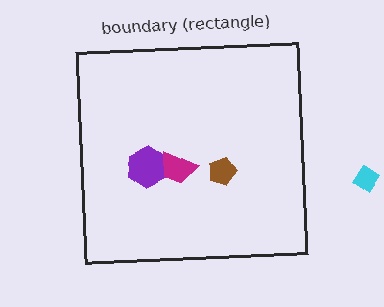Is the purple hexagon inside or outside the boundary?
Inside.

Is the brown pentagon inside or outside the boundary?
Inside.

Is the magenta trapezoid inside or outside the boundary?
Inside.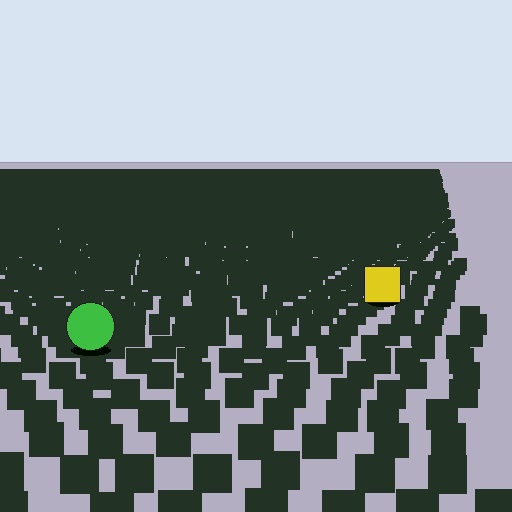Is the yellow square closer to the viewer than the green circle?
No. The green circle is closer — you can tell from the texture gradient: the ground texture is coarser near it.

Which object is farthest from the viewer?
The yellow square is farthest from the viewer. It appears smaller and the ground texture around it is denser.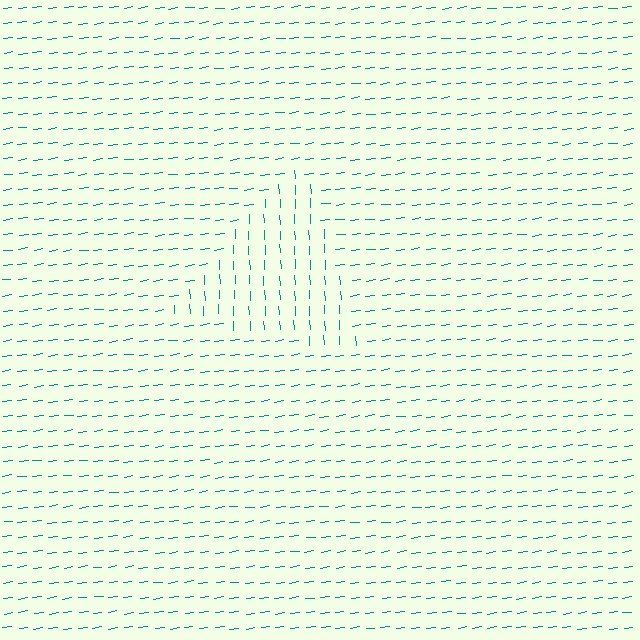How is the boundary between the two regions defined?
The boundary is defined purely by a change in line orientation (approximately 86 degrees difference). All lines are the same color and thickness.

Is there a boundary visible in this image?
Yes, there is a texture boundary formed by a change in line orientation.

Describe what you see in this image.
The image is filled with small teal line segments. A triangle region in the image has lines oriented differently from the surrounding lines, creating a visible texture boundary.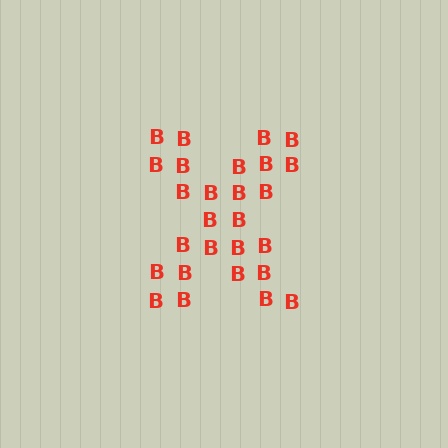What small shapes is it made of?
It is made of small letter B's.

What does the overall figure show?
The overall figure shows the letter X.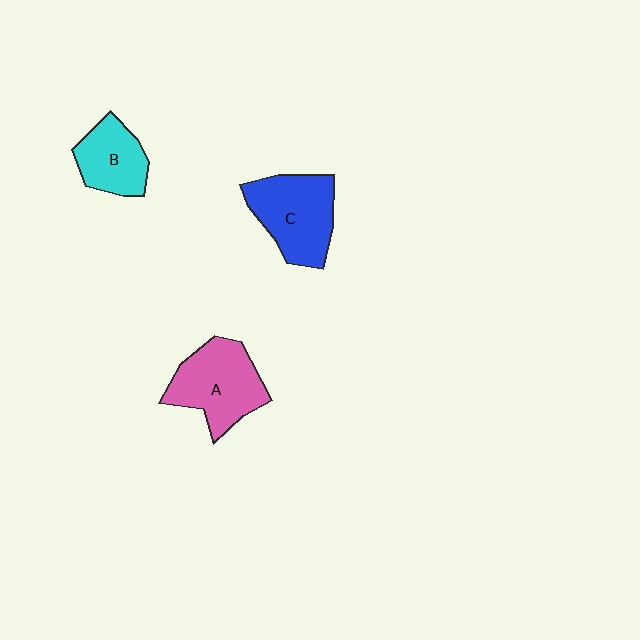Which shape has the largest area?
Shape C (blue).